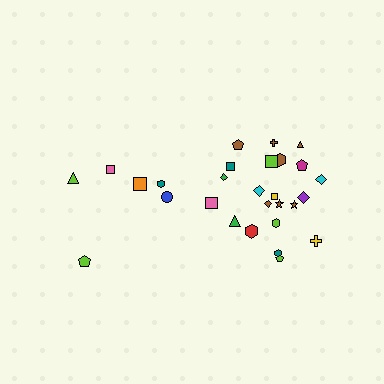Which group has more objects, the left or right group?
The right group.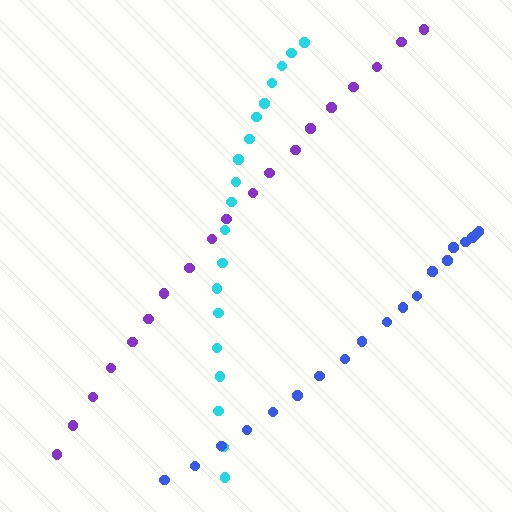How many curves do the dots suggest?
There are 3 distinct paths.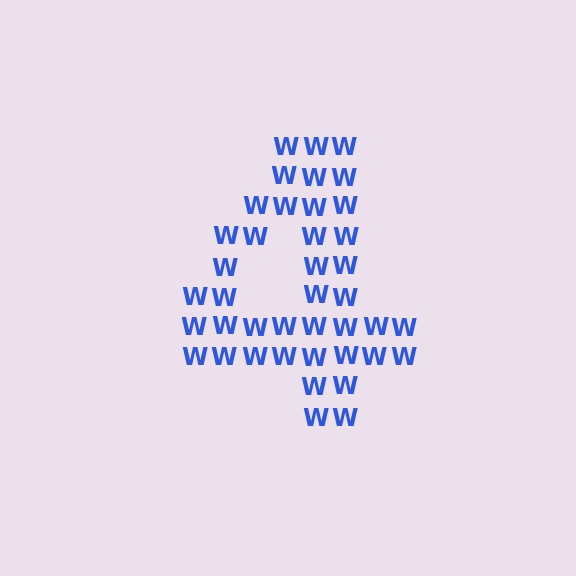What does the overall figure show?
The overall figure shows the digit 4.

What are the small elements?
The small elements are letter W's.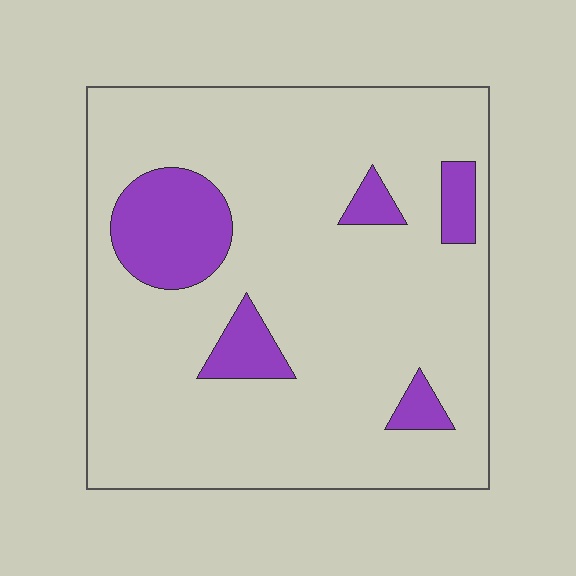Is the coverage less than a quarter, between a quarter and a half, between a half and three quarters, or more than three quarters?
Less than a quarter.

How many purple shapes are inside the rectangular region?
5.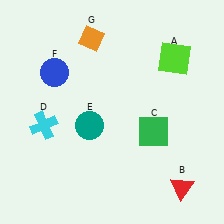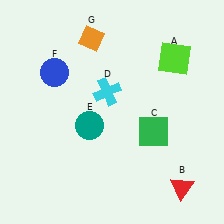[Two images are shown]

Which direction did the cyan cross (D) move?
The cyan cross (D) moved right.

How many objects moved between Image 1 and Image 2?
1 object moved between the two images.